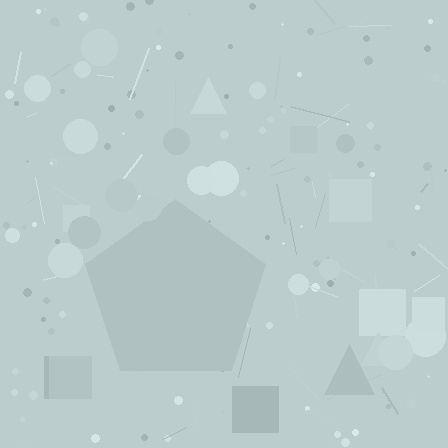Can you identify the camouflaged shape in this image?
The camouflaged shape is a pentagon.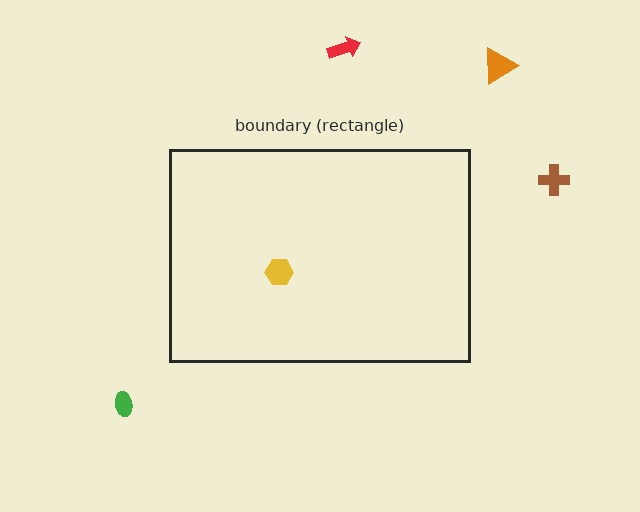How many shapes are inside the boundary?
1 inside, 4 outside.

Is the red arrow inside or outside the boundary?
Outside.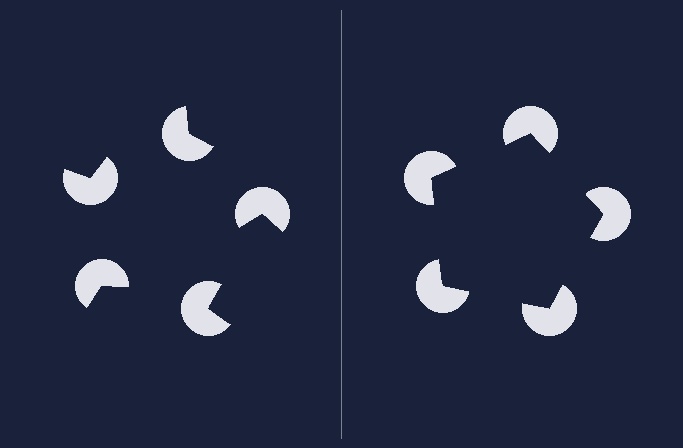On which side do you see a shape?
An illusory pentagon appears on the right side. On the left side the wedge cuts are rotated, so no coherent shape forms.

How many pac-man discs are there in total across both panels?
10 — 5 on each side.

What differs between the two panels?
The pac-man discs are positioned identically on both sides; only the wedge orientations differ. On the right they align to a pentagon; on the left they are misaligned.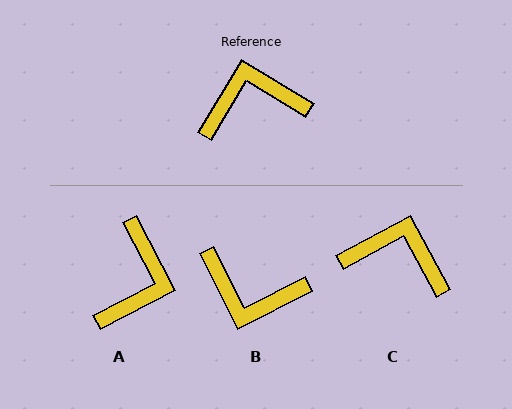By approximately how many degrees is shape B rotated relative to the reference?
Approximately 147 degrees counter-clockwise.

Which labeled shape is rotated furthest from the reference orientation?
B, about 147 degrees away.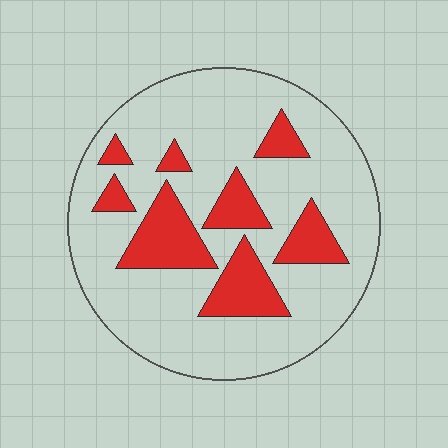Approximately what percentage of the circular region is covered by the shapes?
Approximately 20%.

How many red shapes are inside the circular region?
8.